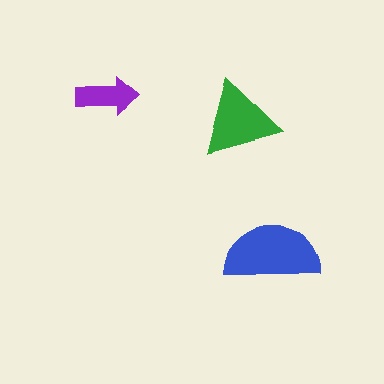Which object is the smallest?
The purple arrow.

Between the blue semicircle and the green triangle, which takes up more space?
The blue semicircle.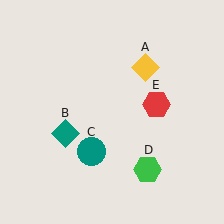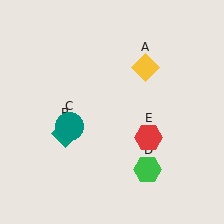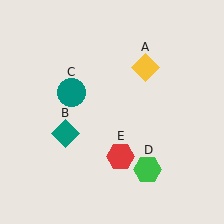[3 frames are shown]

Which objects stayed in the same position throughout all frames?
Yellow diamond (object A) and teal diamond (object B) and green hexagon (object D) remained stationary.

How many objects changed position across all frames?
2 objects changed position: teal circle (object C), red hexagon (object E).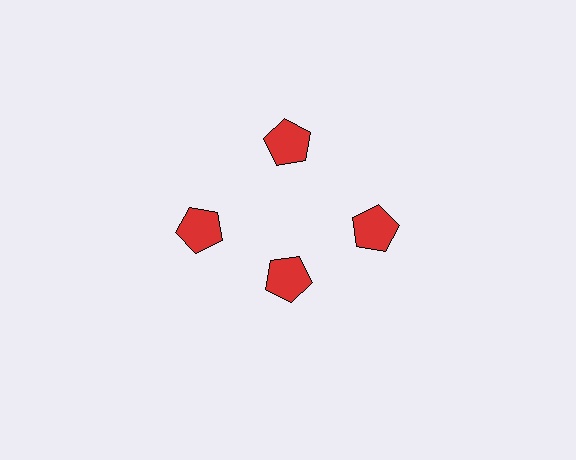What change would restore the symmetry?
The symmetry would be restored by moving it outward, back onto the ring so that all 4 pentagons sit at equal angles and equal distance from the center.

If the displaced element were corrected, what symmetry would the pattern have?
It would have 4-fold rotational symmetry — the pattern would map onto itself every 90 degrees.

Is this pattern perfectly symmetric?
No. The 4 red pentagons are arranged in a ring, but one element near the 6 o'clock position is pulled inward toward the center, breaking the 4-fold rotational symmetry.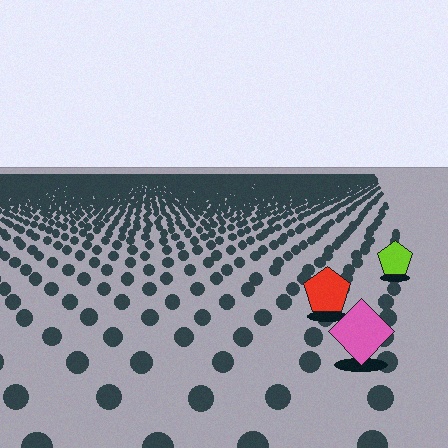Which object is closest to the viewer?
The pink diamond is closest. The texture marks near it are larger and more spread out.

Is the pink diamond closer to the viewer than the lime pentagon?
Yes. The pink diamond is closer — you can tell from the texture gradient: the ground texture is coarser near it.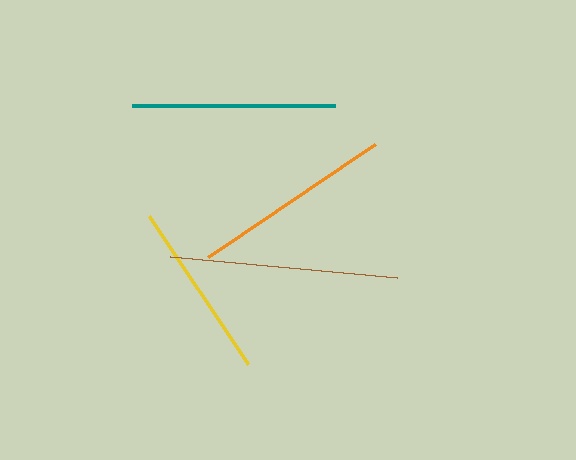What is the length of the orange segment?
The orange segment is approximately 202 pixels long.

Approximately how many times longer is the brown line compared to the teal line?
The brown line is approximately 1.1 times the length of the teal line.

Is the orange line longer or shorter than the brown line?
The brown line is longer than the orange line.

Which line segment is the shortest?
The yellow line is the shortest at approximately 178 pixels.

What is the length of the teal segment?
The teal segment is approximately 203 pixels long.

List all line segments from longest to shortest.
From longest to shortest: brown, teal, orange, yellow.